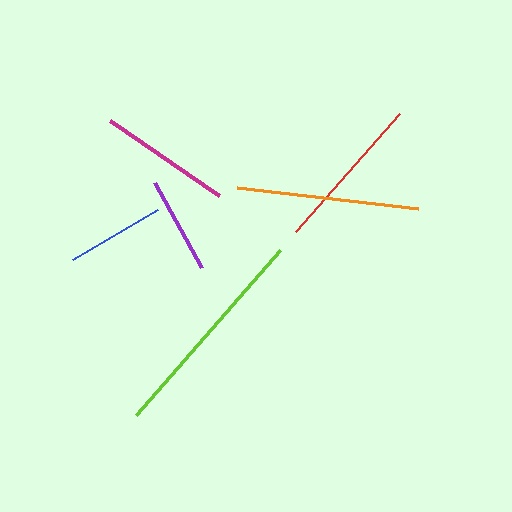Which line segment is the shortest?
The purple line is the shortest at approximately 97 pixels.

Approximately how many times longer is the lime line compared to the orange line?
The lime line is approximately 1.2 times the length of the orange line.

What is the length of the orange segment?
The orange segment is approximately 182 pixels long.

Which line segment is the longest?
The lime line is the longest at approximately 219 pixels.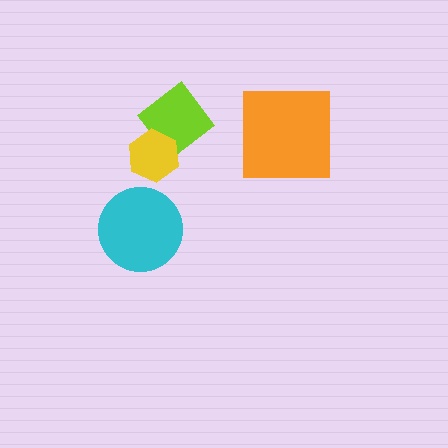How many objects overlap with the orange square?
0 objects overlap with the orange square.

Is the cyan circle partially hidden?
No, no other shape covers it.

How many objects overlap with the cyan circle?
0 objects overlap with the cyan circle.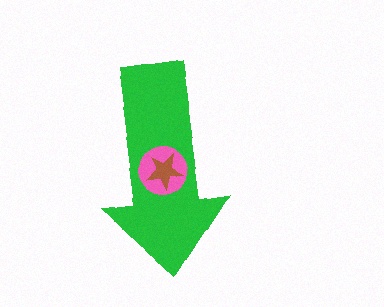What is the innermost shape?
The brown star.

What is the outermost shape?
The green arrow.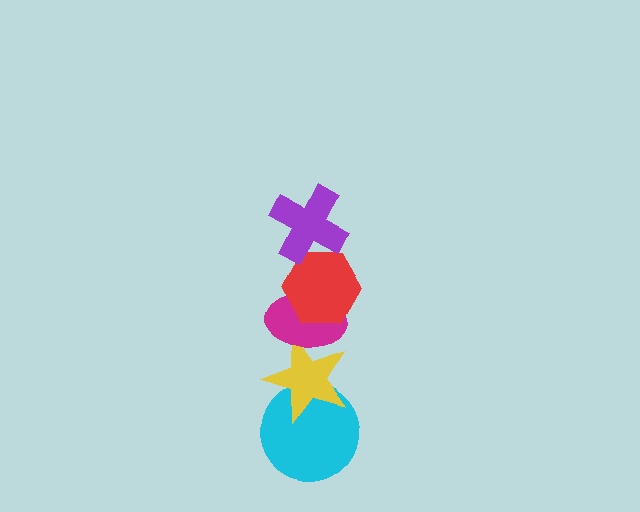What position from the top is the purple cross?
The purple cross is 1st from the top.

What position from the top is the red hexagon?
The red hexagon is 2nd from the top.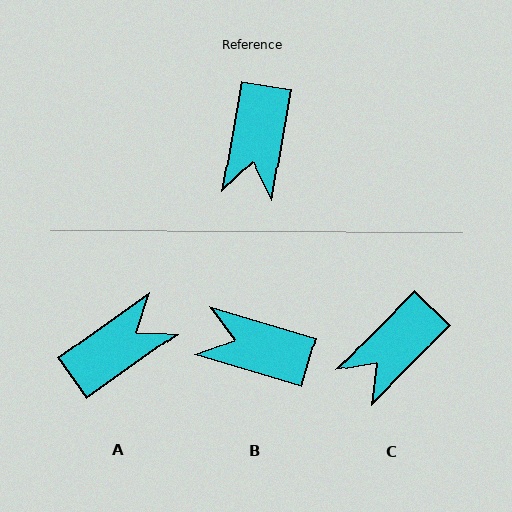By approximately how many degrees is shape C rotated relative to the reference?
Approximately 34 degrees clockwise.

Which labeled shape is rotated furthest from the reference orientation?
A, about 136 degrees away.